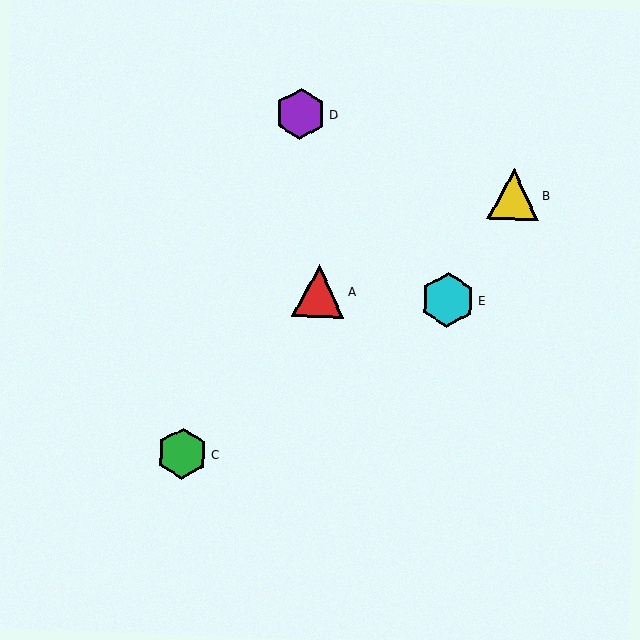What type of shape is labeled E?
Shape E is a cyan hexagon.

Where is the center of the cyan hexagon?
The center of the cyan hexagon is at (447, 300).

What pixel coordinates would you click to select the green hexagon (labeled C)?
Click at (182, 453) to select the green hexagon C.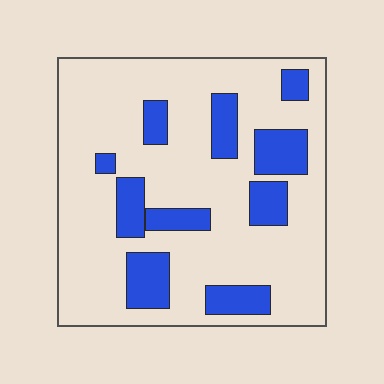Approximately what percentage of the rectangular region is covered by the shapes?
Approximately 20%.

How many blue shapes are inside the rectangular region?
10.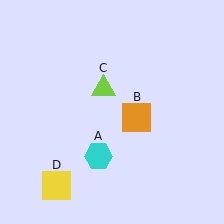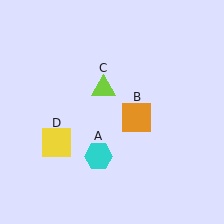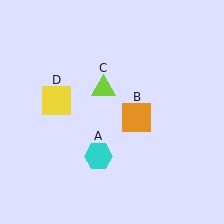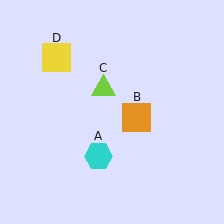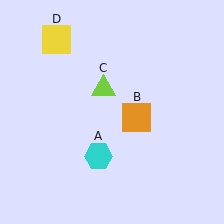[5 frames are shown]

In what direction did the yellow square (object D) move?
The yellow square (object D) moved up.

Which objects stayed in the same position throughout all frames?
Cyan hexagon (object A) and orange square (object B) and lime triangle (object C) remained stationary.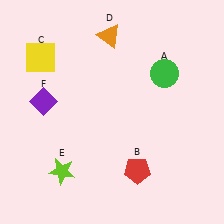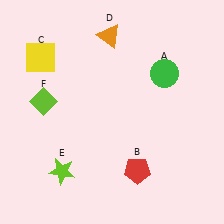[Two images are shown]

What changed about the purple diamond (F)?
In Image 1, F is purple. In Image 2, it changed to lime.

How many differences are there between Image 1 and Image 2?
There is 1 difference between the two images.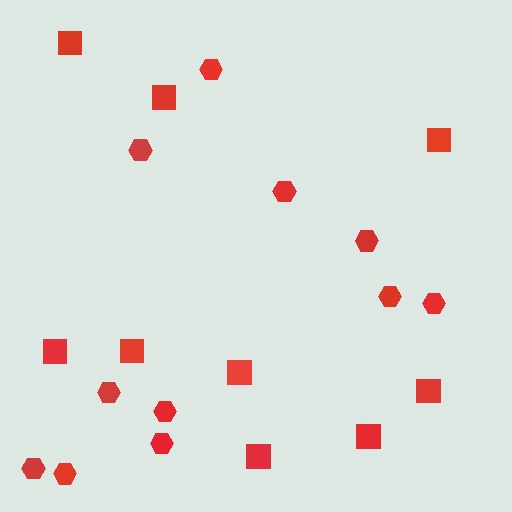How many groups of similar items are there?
There are 2 groups: one group of squares (9) and one group of hexagons (11).